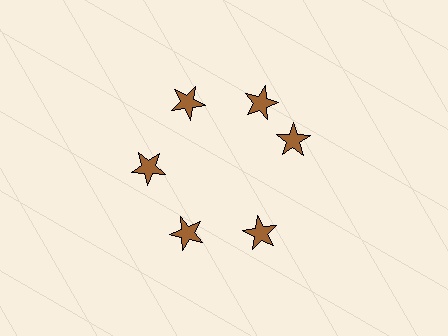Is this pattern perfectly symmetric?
No. The 6 brown stars are arranged in a ring, but one element near the 3 o'clock position is rotated out of alignment along the ring, breaking the 6-fold rotational symmetry.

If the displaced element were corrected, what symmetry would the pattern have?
It would have 6-fold rotational symmetry — the pattern would map onto itself every 60 degrees.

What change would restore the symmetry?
The symmetry would be restored by rotating it back into even spacing with its neighbors so that all 6 stars sit at equal angles and equal distance from the center.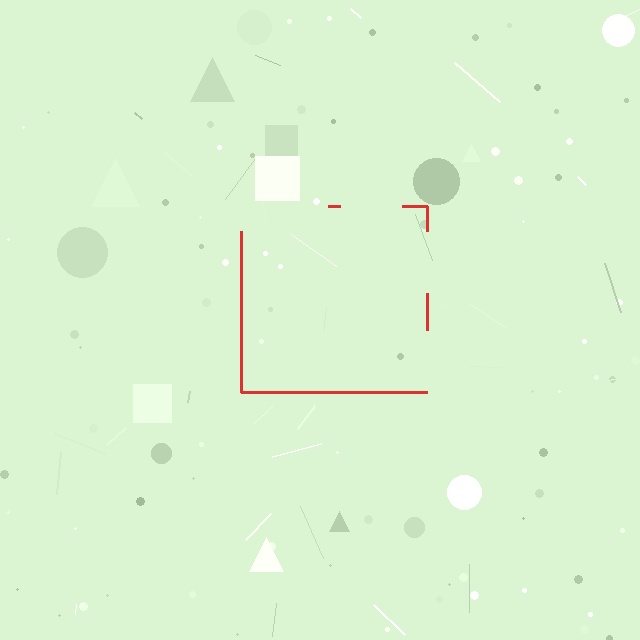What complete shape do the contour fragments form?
The contour fragments form a square.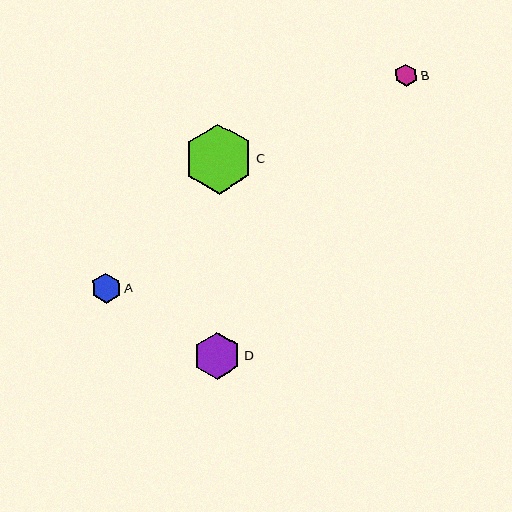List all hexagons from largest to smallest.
From largest to smallest: C, D, A, B.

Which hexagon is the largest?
Hexagon C is the largest with a size of approximately 70 pixels.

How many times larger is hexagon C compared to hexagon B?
Hexagon C is approximately 3.1 times the size of hexagon B.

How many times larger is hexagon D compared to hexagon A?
Hexagon D is approximately 1.6 times the size of hexagon A.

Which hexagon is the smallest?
Hexagon B is the smallest with a size of approximately 22 pixels.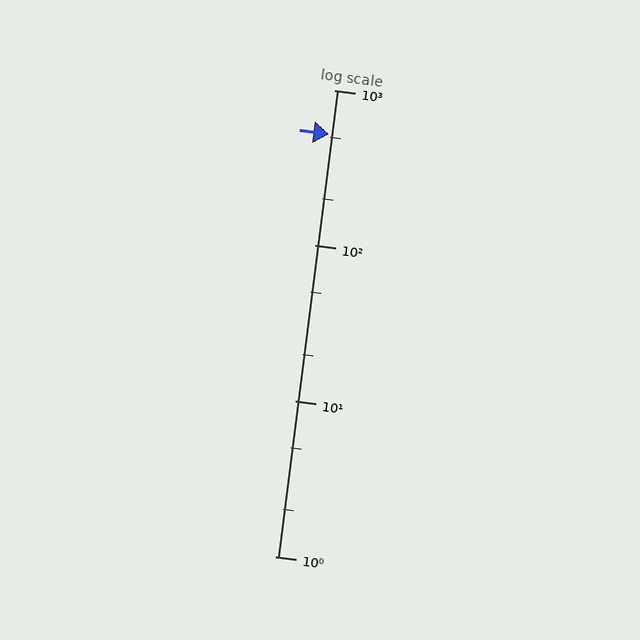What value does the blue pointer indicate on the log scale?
The pointer indicates approximately 520.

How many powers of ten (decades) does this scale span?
The scale spans 3 decades, from 1 to 1000.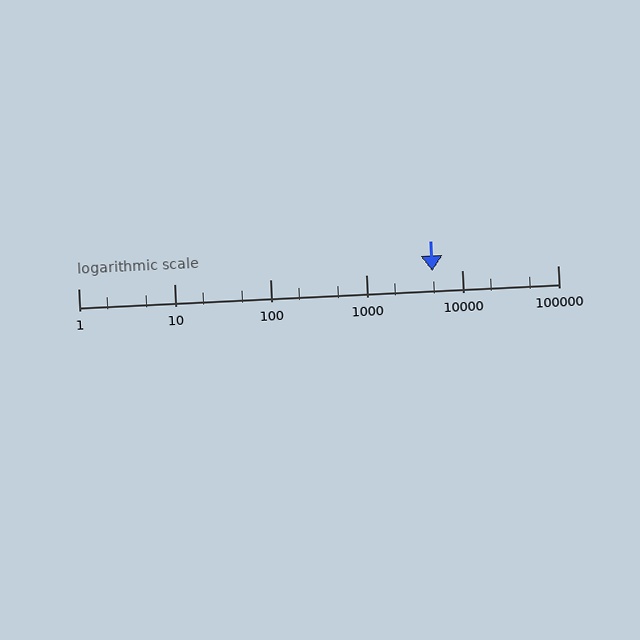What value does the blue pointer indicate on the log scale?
The pointer indicates approximately 4900.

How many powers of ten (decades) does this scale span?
The scale spans 5 decades, from 1 to 100000.